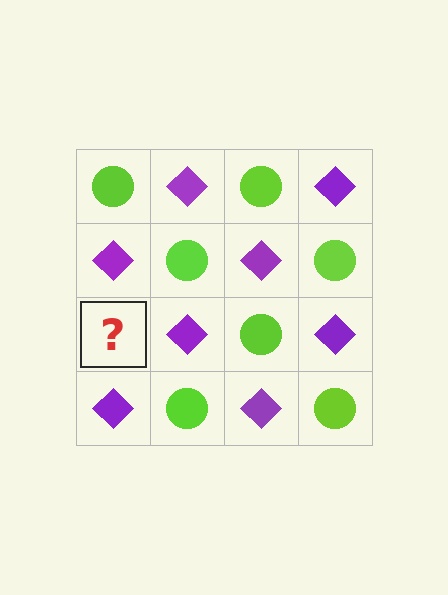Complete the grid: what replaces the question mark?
The question mark should be replaced with a lime circle.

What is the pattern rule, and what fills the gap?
The rule is that it alternates lime circle and purple diamond in a checkerboard pattern. The gap should be filled with a lime circle.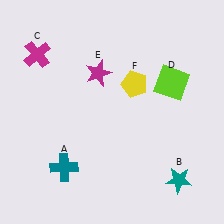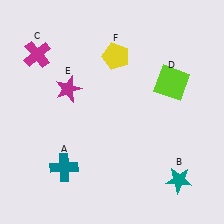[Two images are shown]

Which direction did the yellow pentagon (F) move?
The yellow pentagon (F) moved up.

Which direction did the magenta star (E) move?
The magenta star (E) moved left.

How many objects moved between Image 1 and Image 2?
2 objects moved between the two images.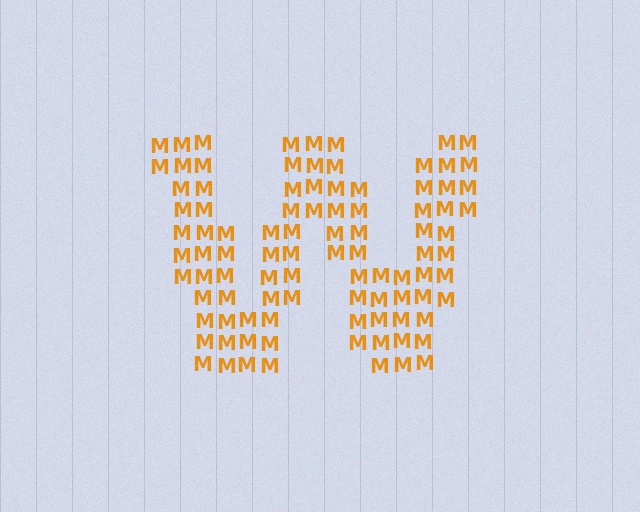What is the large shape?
The large shape is the letter W.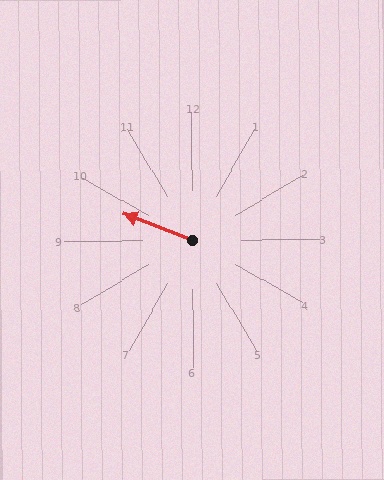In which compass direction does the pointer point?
West.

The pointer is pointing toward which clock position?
Roughly 10 o'clock.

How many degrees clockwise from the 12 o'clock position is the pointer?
Approximately 291 degrees.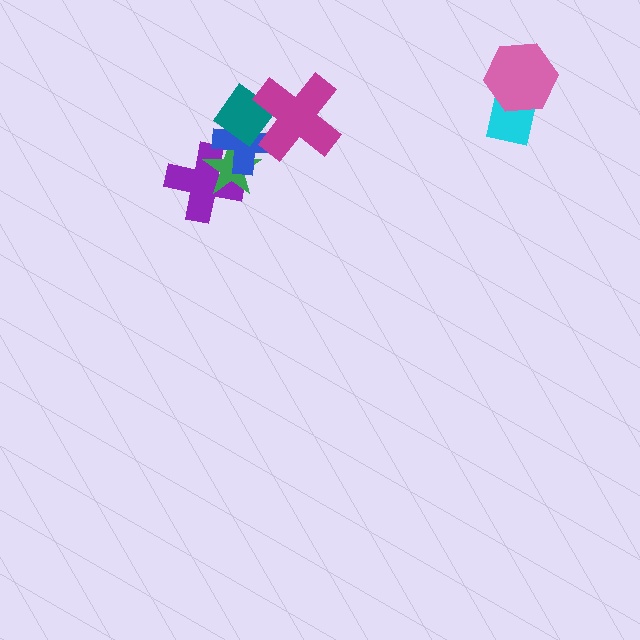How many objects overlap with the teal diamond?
3 objects overlap with the teal diamond.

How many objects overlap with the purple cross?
2 objects overlap with the purple cross.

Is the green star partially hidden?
Yes, it is partially covered by another shape.